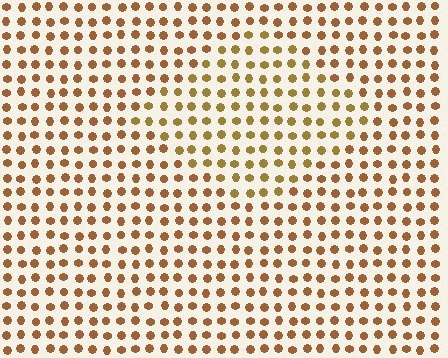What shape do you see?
I see a diamond.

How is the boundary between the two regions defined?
The boundary is defined purely by a slight shift in hue (about 20 degrees). Spacing, size, and orientation are identical on both sides.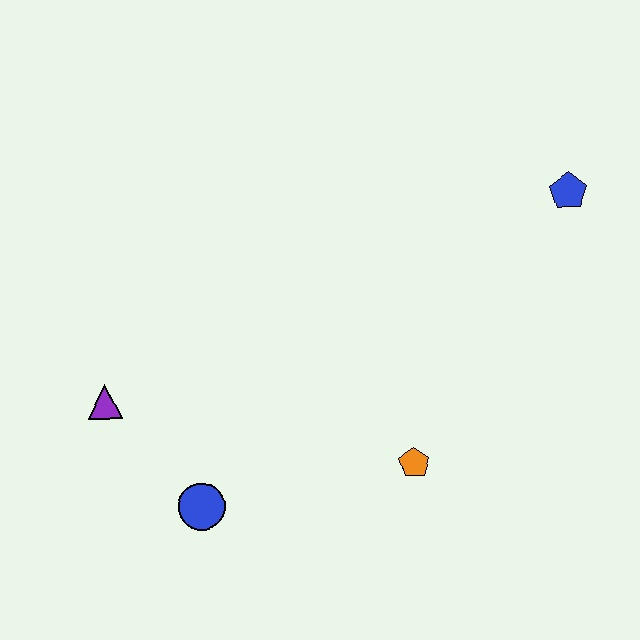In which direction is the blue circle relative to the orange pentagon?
The blue circle is to the left of the orange pentagon.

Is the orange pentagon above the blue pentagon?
No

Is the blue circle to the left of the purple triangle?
No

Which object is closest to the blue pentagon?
The orange pentagon is closest to the blue pentagon.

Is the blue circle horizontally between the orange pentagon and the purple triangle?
Yes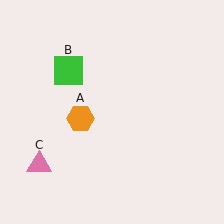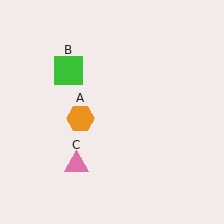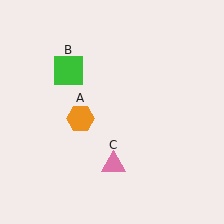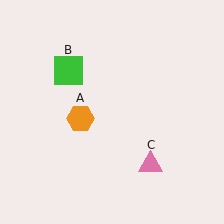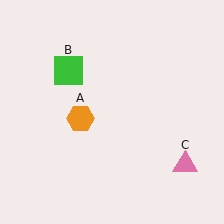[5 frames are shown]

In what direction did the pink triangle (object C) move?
The pink triangle (object C) moved right.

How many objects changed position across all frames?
1 object changed position: pink triangle (object C).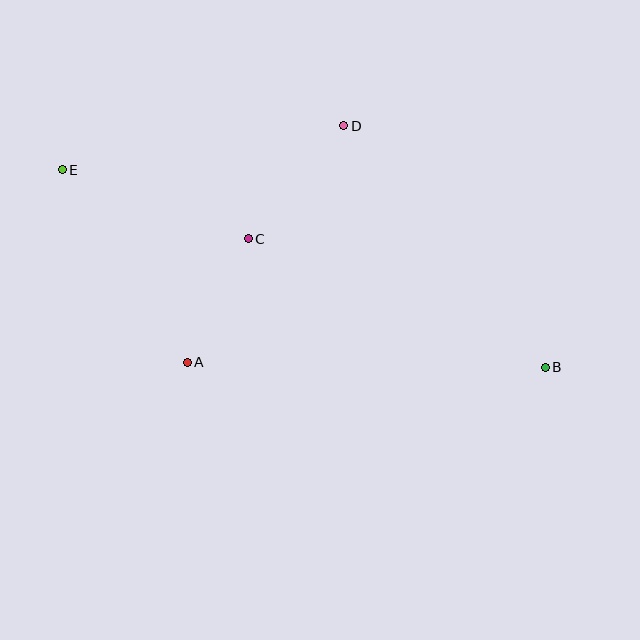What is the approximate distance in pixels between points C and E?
The distance between C and E is approximately 198 pixels.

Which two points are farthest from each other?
Points B and E are farthest from each other.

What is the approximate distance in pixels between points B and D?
The distance between B and D is approximately 315 pixels.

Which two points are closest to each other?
Points A and C are closest to each other.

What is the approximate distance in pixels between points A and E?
The distance between A and E is approximately 230 pixels.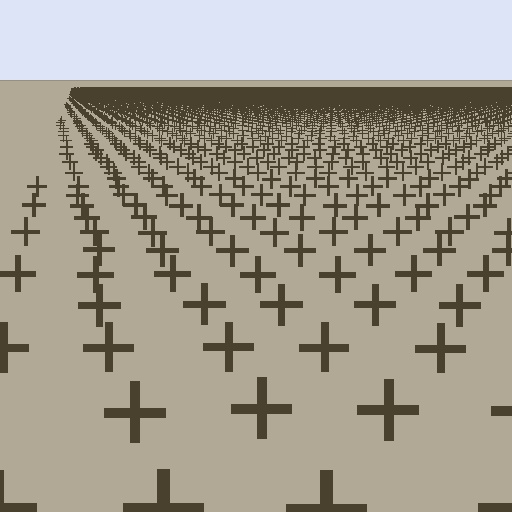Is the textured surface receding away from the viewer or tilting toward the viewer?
The surface is receding away from the viewer. Texture elements get smaller and denser toward the top.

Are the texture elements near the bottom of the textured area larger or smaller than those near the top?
Larger. Near the bottom, elements are closer to the viewer and appear at a bigger on-screen size.